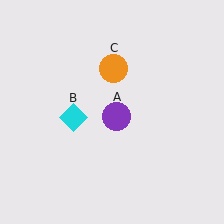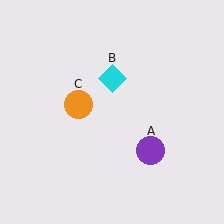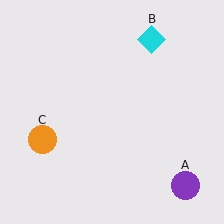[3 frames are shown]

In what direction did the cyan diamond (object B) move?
The cyan diamond (object B) moved up and to the right.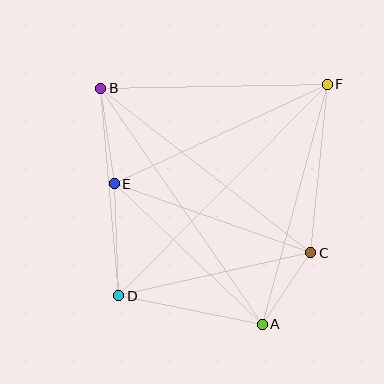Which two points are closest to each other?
Points A and C are closest to each other.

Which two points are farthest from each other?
Points D and F are farthest from each other.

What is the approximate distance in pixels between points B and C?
The distance between B and C is approximately 267 pixels.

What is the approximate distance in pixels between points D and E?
The distance between D and E is approximately 112 pixels.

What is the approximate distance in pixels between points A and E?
The distance between A and E is approximately 204 pixels.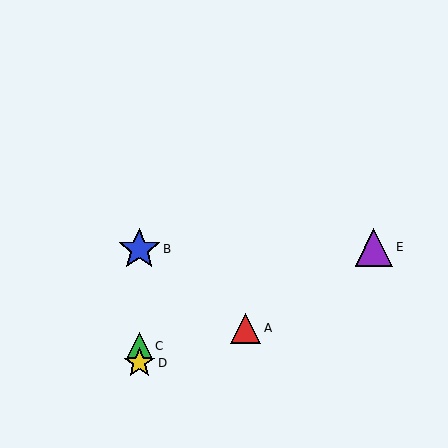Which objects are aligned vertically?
Objects B, C, D are aligned vertically.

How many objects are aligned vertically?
3 objects (B, C, D) are aligned vertically.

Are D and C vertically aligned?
Yes, both are at x≈139.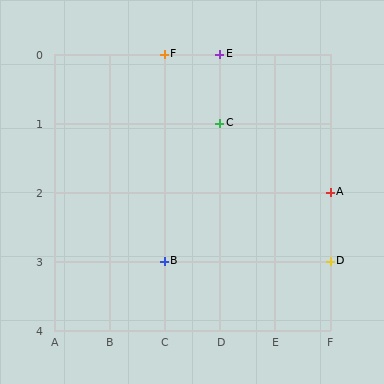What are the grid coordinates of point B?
Point B is at grid coordinates (C, 3).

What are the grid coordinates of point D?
Point D is at grid coordinates (F, 3).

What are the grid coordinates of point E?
Point E is at grid coordinates (D, 0).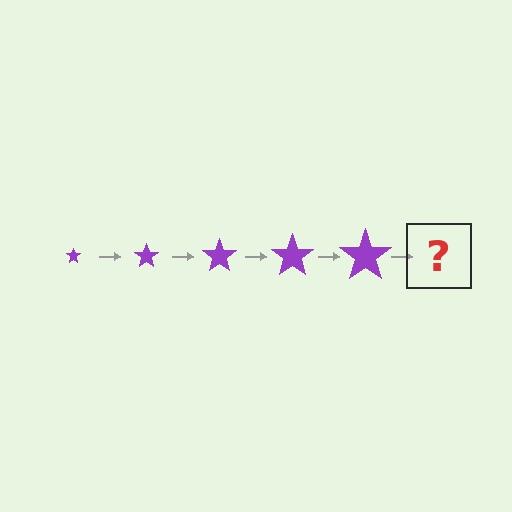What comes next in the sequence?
The next element should be a purple star, larger than the previous one.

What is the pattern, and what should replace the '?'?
The pattern is that the star gets progressively larger each step. The '?' should be a purple star, larger than the previous one.